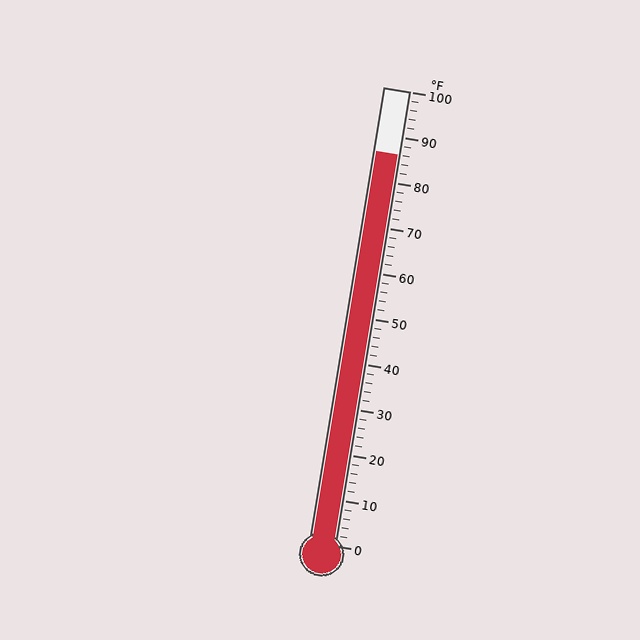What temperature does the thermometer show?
The thermometer shows approximately 86°F.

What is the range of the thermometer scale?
The thermometer scale ranges from 0°F to 100°F.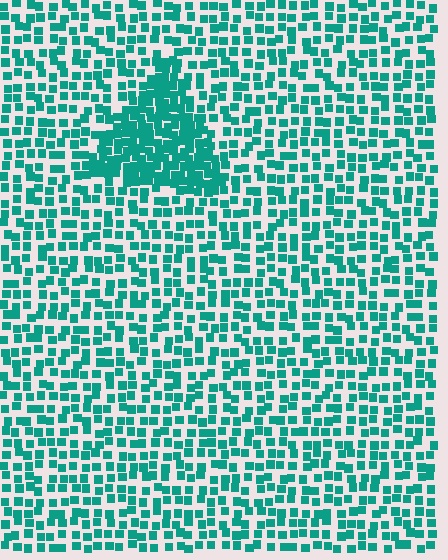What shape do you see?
I see a triangle.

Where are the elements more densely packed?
The elements are more densely packed inside the triangle boundary.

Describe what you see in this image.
The image contains small teal elements arranged at two different densities. A triangle-shaped region is visible where the elements are more densely packed than the surrounding area.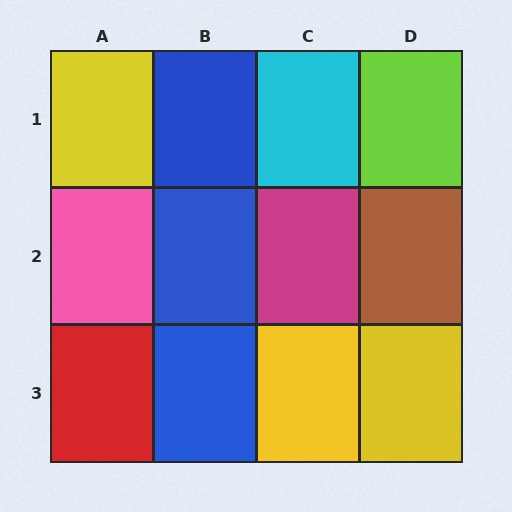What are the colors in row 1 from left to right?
Yellow, blue, cyan, lime.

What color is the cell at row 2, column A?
Pink.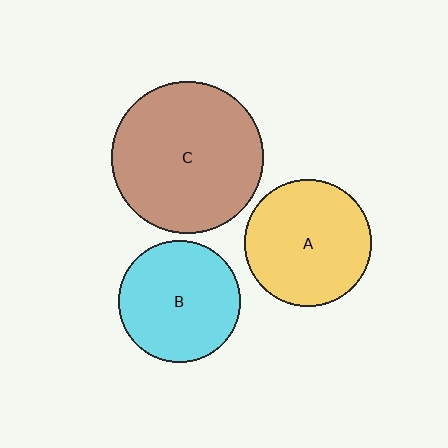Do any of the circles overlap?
No, none of the circles overlap.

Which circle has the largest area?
Circle C (brown).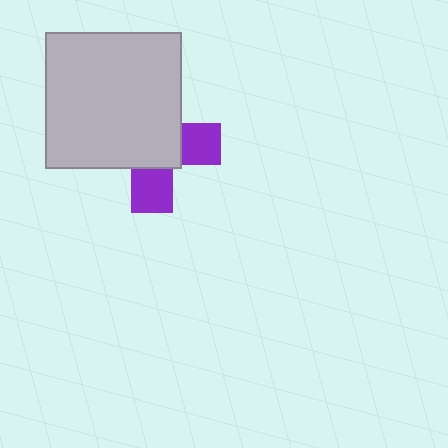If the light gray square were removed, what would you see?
You would see the complete purple cross.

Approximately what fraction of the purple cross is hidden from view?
Roughly 64% of the purple cross is hidden behind the light gray square.